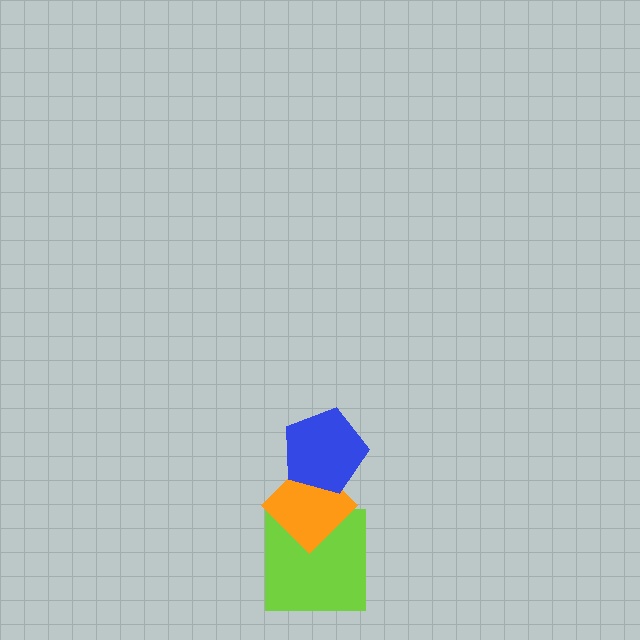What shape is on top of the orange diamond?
The blue pentagon is on top of the orange diamond.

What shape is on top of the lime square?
The orange diamond is on top of the lime square.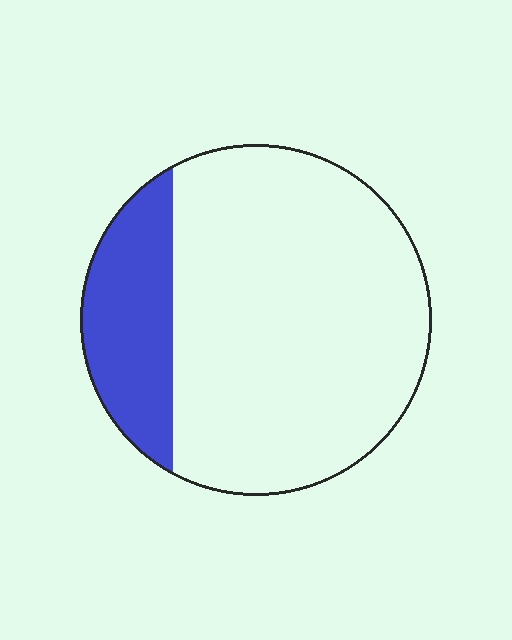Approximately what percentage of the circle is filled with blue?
Approximately 20%.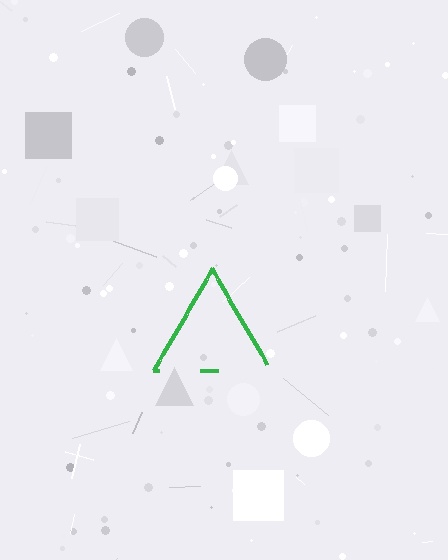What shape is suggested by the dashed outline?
The dashed outline suggests a triangle.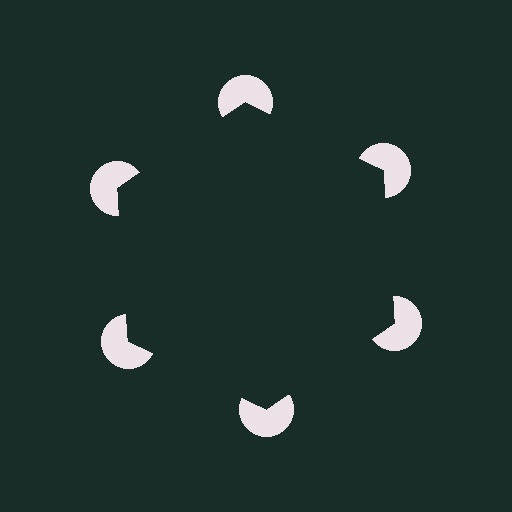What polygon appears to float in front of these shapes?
An illusory hexagon — its edges are inferred from the aligned wedge cuts in the pac-man discs, not physically drawn.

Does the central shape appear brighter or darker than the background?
It typically appears slightly darker than the background, even though no actual brightness change is drawn.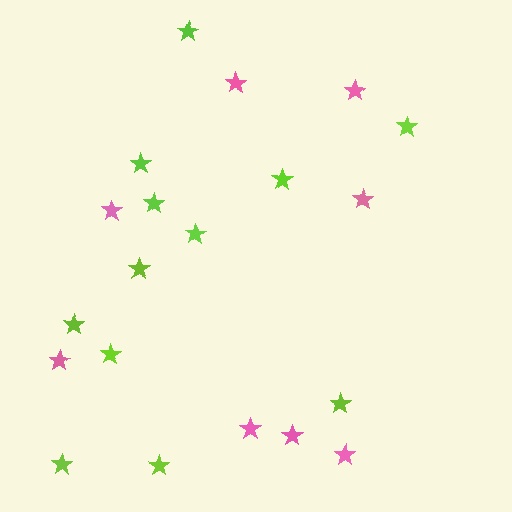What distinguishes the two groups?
There are 2 groups: one group of pink stars (8) and one group of lime stars (12).